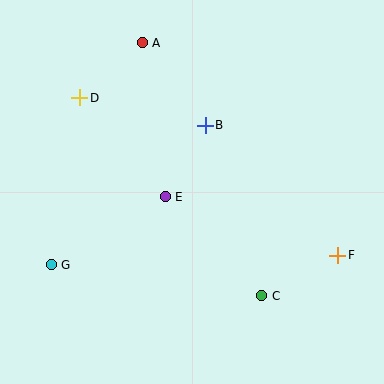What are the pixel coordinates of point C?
Point C is at (262, 296).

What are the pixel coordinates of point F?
Point F is at (338, 255).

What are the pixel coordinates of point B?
Point B is at (205, 125).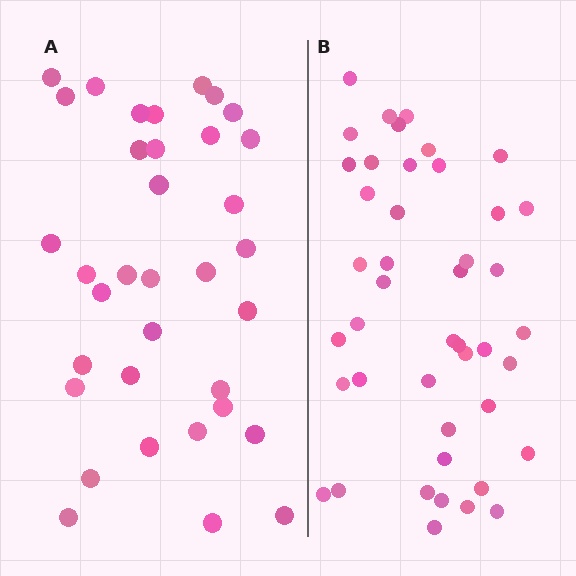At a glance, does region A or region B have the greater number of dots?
Region B (the right region) has more dots.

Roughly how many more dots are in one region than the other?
Region B has roughly 8 or so more dots than region A.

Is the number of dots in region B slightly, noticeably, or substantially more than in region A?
Region B has noticeably more, but not dramatically so. The ratio is roughly 1.3 to 1.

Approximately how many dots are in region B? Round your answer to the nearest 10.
About 40 dots. (The exact count is 44, which rounds to 40.)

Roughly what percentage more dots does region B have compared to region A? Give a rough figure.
About 25% more.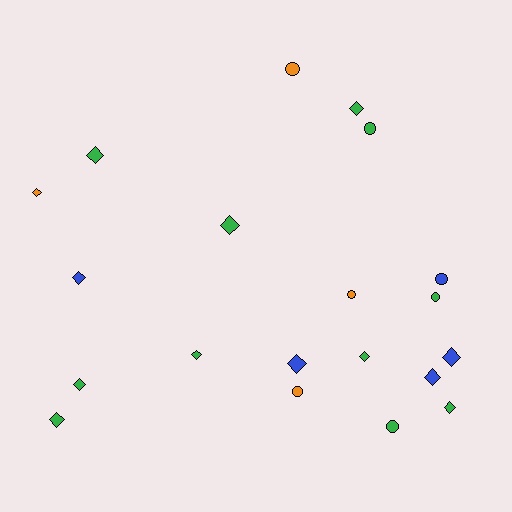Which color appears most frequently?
Green, with 11 objects.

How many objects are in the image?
There are 20 objects.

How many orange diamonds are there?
There is 1 orange diamond.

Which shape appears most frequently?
Diamond, with 13 objects.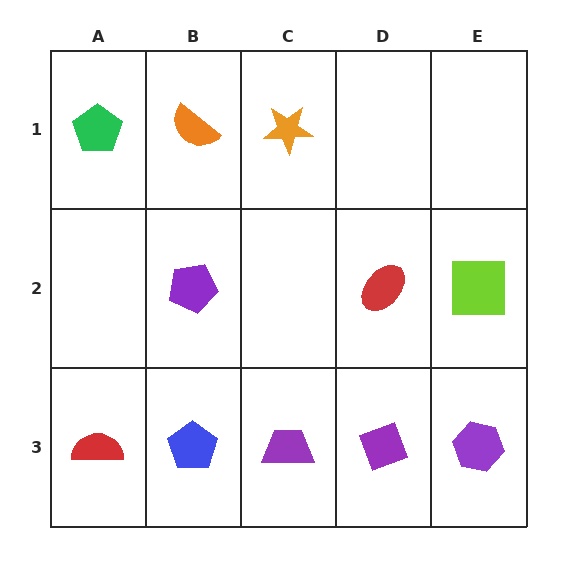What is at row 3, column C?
A purple trapezoid.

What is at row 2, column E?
A lime square.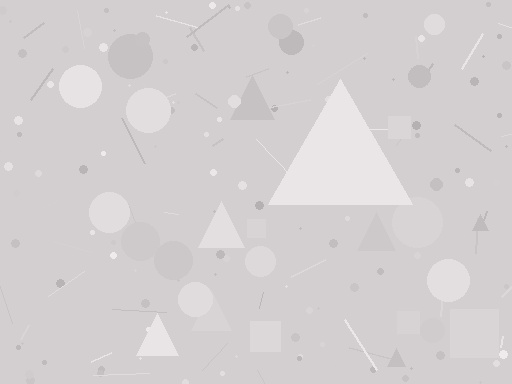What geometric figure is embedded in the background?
A triangle is embedded in the background.